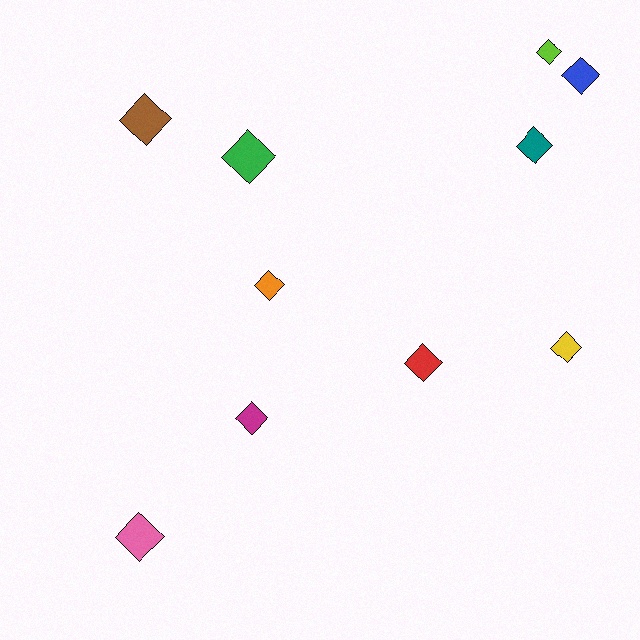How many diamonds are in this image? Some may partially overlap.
There are 10 diamonds.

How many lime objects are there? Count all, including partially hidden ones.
There is 1 lime object.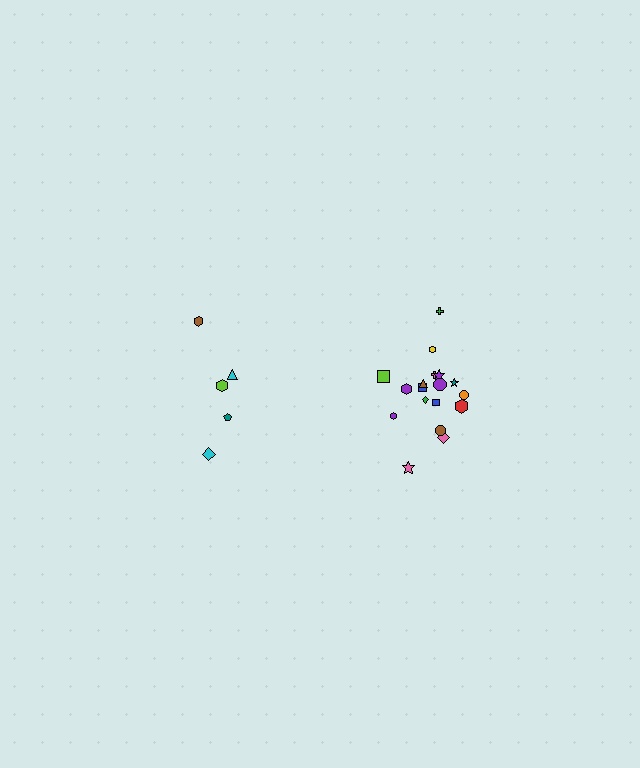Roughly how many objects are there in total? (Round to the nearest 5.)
Roughly 25 objects in total.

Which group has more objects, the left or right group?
The right group.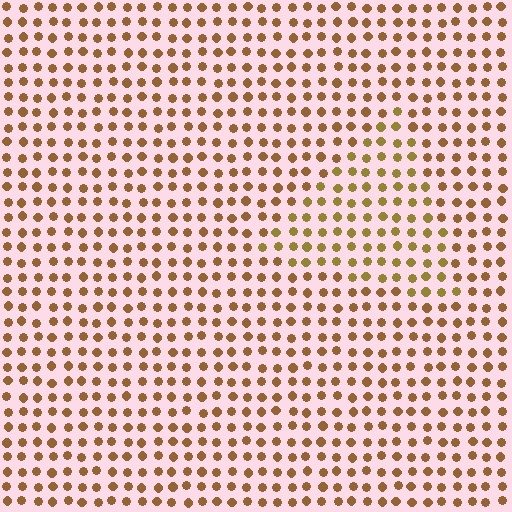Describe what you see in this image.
The image is filled with small brown elements in a uniform arrangement. A triangle-shaped region is visible where the elements are tinted to a slightly different hue, forming a subtle color boundary.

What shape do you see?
I see a triangle.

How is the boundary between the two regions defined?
The boundary is defined purely by a slight shift in hue (about 22 degrees). Spacing, size, and orientation are identical on both sides.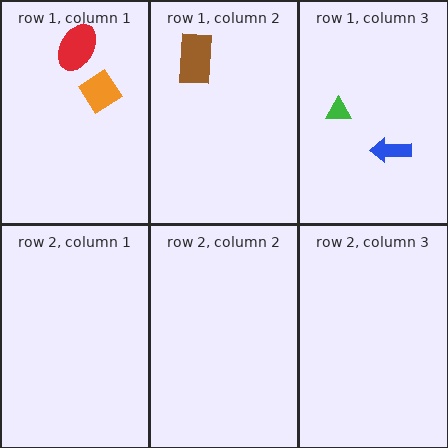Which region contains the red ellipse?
The row 1, column 1 region.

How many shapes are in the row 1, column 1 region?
2.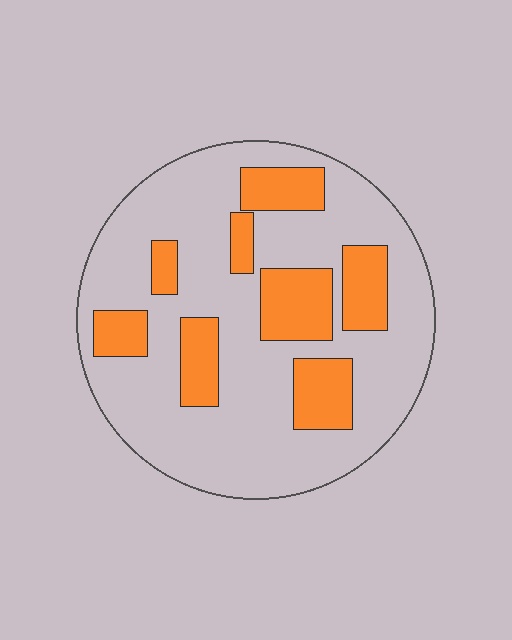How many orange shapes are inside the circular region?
8.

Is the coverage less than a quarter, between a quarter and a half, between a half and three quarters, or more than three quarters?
Between a quarter and a half.